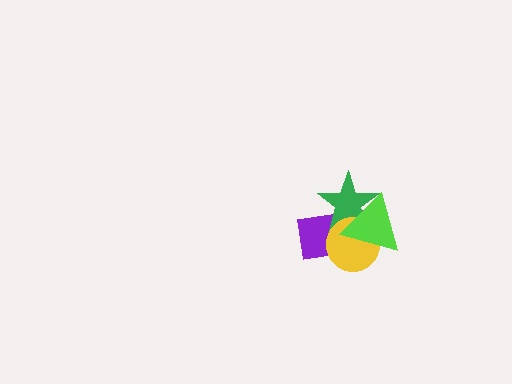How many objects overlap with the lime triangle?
3 objects overlap with the lime triangle.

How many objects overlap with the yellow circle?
3 objects overlap with the yellow circle.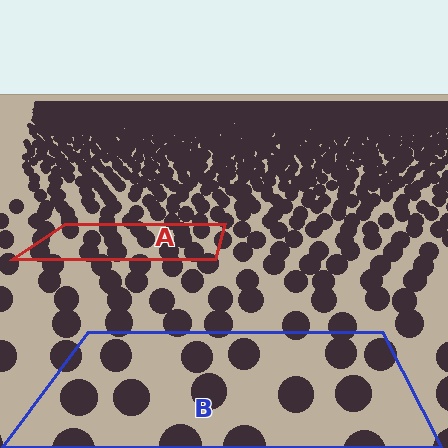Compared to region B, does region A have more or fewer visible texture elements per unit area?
Region A has more texture elements per unit area — they are packed more densely because it is farther away.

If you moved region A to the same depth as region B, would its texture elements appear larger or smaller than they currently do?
They would appear larger. At a closer depth, the same texture elements are projected at a bigger on-screen size.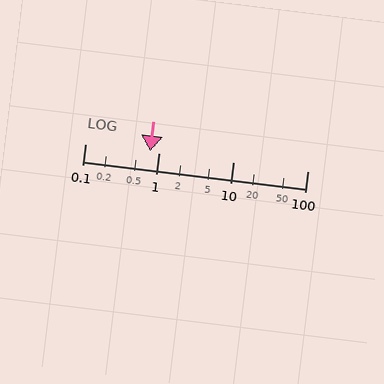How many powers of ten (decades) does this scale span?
The scale spans 3 decades, from 0.1 to 100.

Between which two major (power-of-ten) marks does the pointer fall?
The pointer is between 0.1 and 1.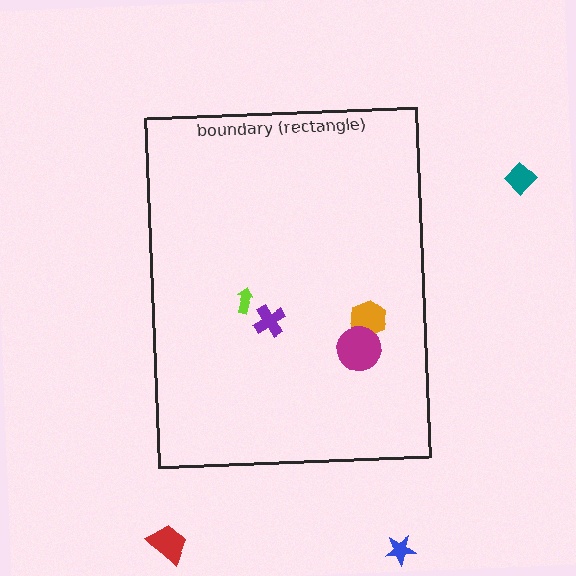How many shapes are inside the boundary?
4 inside, 3 outside.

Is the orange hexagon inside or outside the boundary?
Inside.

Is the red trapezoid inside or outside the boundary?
Outside.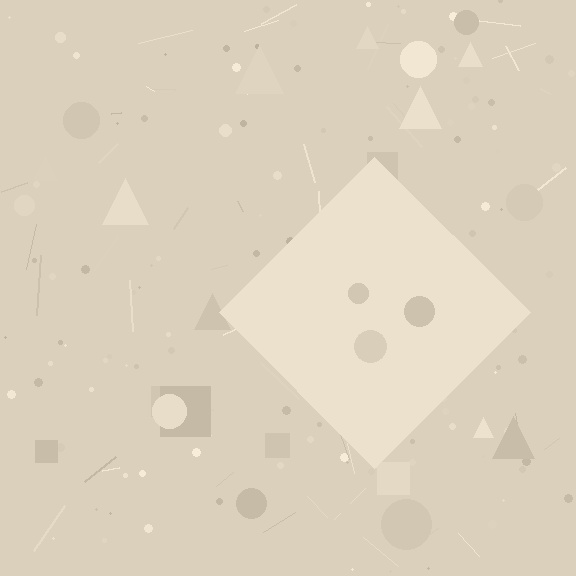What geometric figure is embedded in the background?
A diamond is embedded in the background.